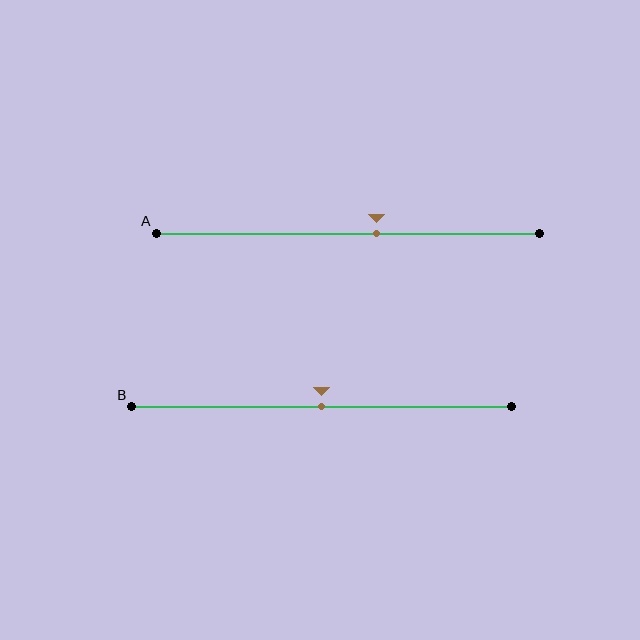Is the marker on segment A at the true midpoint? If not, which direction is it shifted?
No, the marker on segment A is shifted to the right by about 7% of the segment length.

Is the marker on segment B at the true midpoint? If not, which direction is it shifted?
Yes, the marker on segment B is at the true midpoint.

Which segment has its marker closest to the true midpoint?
Segment B has its marker closest to the true midpoint.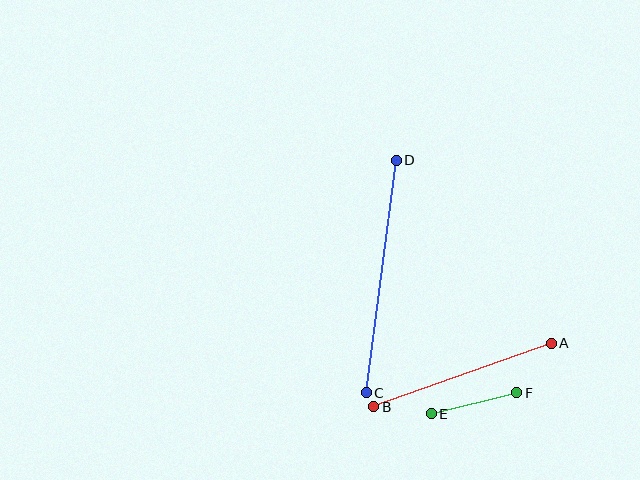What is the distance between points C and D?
The distance is approximately 234 pixels.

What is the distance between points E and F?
The distance is approximately 88 pixels.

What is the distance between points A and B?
The distance is approximately 188 pixels.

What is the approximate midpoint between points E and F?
The midpoint is at approximately (474, 403) pixels.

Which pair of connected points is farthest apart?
Points C and D are farthest apart.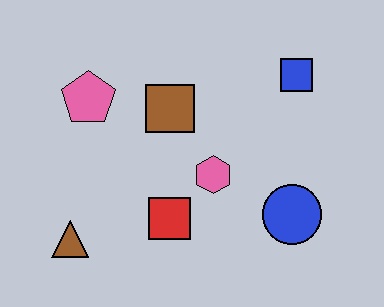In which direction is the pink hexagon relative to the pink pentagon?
The pink hexagon is to the right of the pink pentagon.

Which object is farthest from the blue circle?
The pink pentagon is farthest from the blue circle.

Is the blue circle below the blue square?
Yes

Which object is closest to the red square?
The pink hexagon is closest to the red square.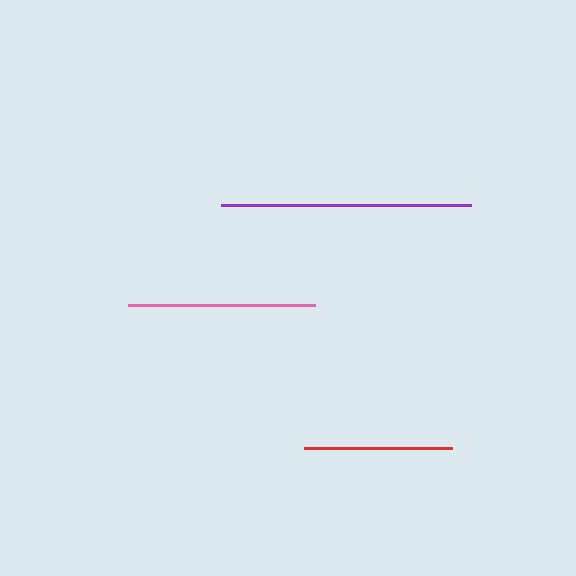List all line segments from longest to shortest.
From longest to shortest: purple, pink, red.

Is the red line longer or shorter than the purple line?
The purple line is longer than the red line.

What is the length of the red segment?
The red segment is approximately 148 pixels long.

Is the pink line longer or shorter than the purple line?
The purple line is longer than the pink line.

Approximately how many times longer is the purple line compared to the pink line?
The purple line is approximately 1.3 times the length of the pink line.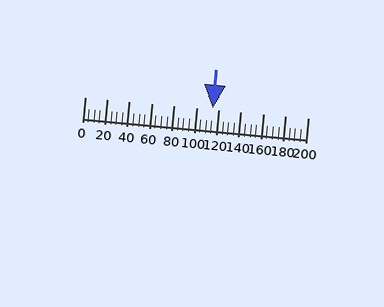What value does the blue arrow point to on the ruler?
The blue arrow points to approximately 115.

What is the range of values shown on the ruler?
The ruler shows values from 0 to 200.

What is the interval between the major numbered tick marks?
The major tick marks are spaced 20 units apart.